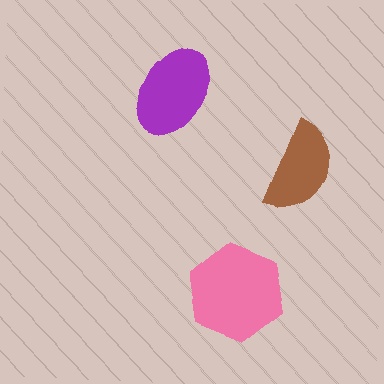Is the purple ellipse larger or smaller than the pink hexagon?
Smaller.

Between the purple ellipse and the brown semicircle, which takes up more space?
The purple ellipse.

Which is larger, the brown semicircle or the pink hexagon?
The pink hexagon.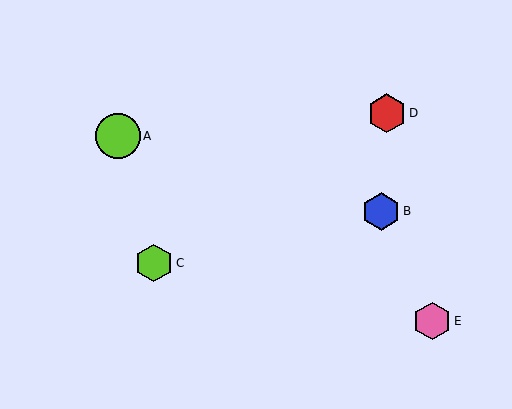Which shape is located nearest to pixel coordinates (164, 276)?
The lime hexagon (labeled C) at (154, 263) is nearest to that location.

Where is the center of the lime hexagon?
The center of the lime hexagon is at (154, 263).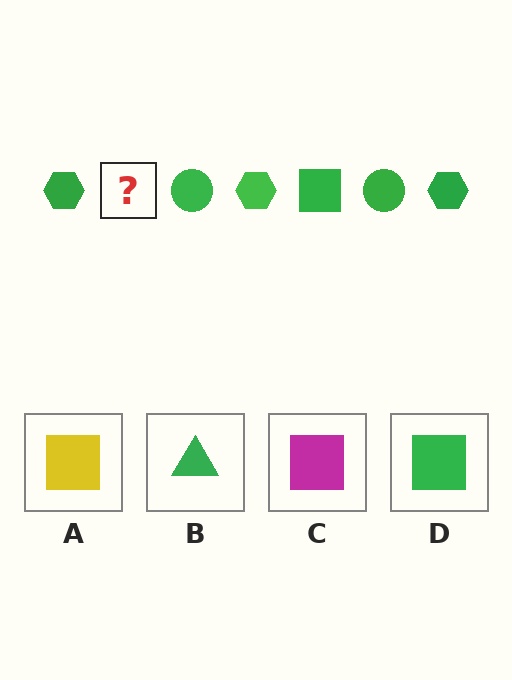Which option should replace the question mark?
Option D.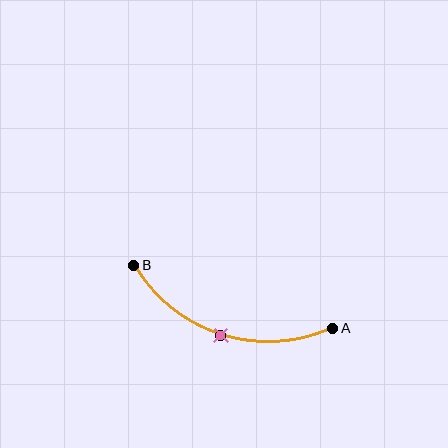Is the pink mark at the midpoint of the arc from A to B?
Yes. The pink mark lies on the arc at equal arc-length from both A and B — it is the arc midpoint.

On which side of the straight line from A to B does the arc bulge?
The arc bulges below the straight line connecting A and B.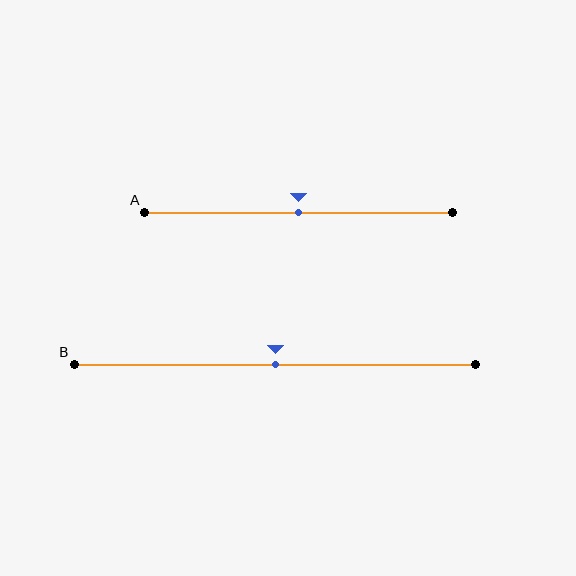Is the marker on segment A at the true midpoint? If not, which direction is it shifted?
Yes, the marker on segment A is at the true midpoint.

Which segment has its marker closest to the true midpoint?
Segment A has its marker closest to the true midpoint.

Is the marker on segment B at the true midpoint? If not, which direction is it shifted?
Yes, the marker on segment B is at the true midpoint.